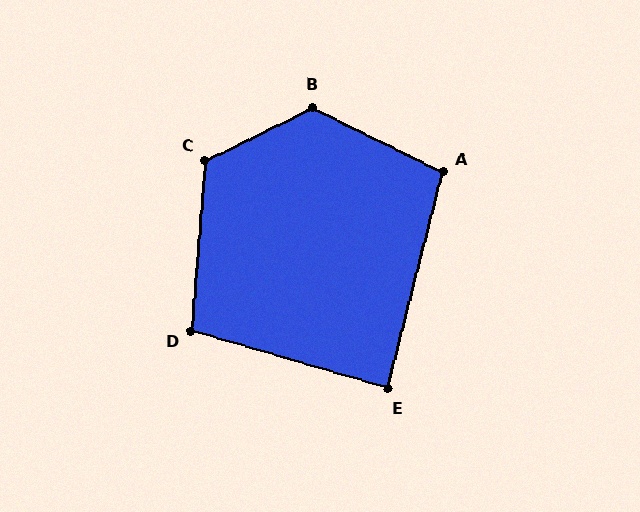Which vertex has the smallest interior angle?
E, at approximately 88 degrees.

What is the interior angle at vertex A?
Approximately 102 degrees (obtuse).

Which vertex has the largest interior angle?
B, at approximately 127 degrees.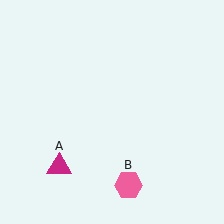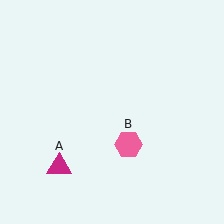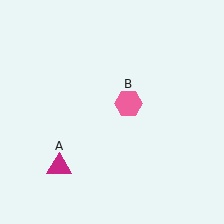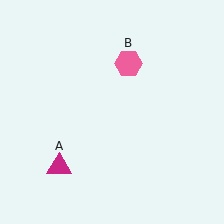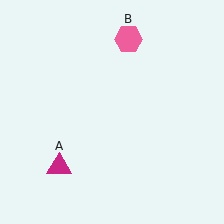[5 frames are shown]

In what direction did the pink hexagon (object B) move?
The pink hexagon (object B) moved up.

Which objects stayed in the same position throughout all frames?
Magenta triangle (object A) remained stationary.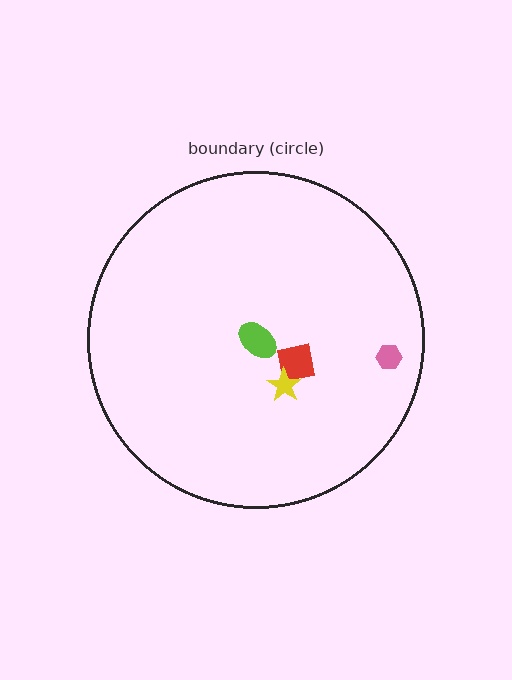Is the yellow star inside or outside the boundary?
Inside.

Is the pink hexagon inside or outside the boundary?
Inside.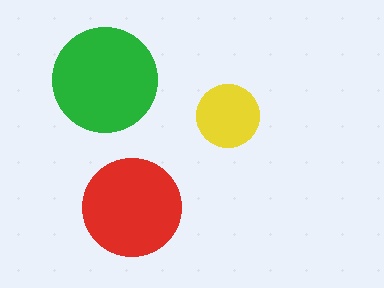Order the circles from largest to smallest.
the green one, the red one, the yellow one.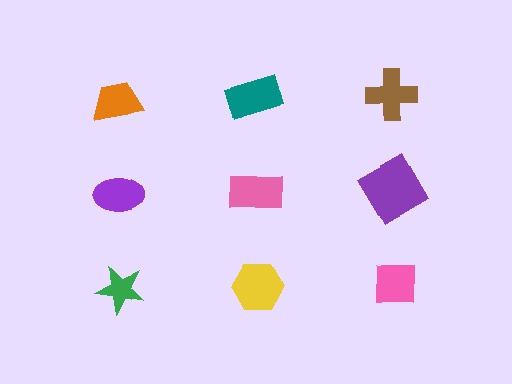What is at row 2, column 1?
A purple ellipse.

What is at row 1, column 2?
A teal rectangle.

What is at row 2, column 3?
A purple diamond.